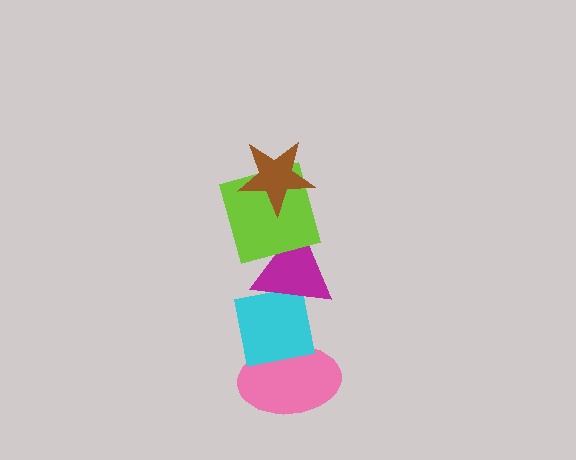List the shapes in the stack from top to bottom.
From top to bottom: the brown star, the lime square, the magenta triangle, the cyan square, the pink ellipse.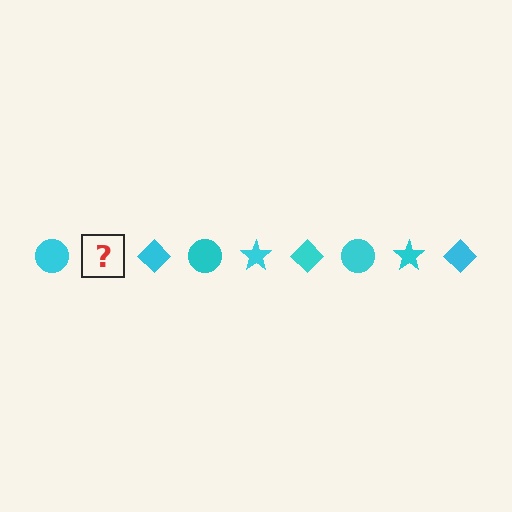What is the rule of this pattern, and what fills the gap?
The rule is that the pattern cycles through circle, star, diamond shapes in cyan. The gap should be filled with a cyan star.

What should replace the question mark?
The question mark should be replaced with a cyan star.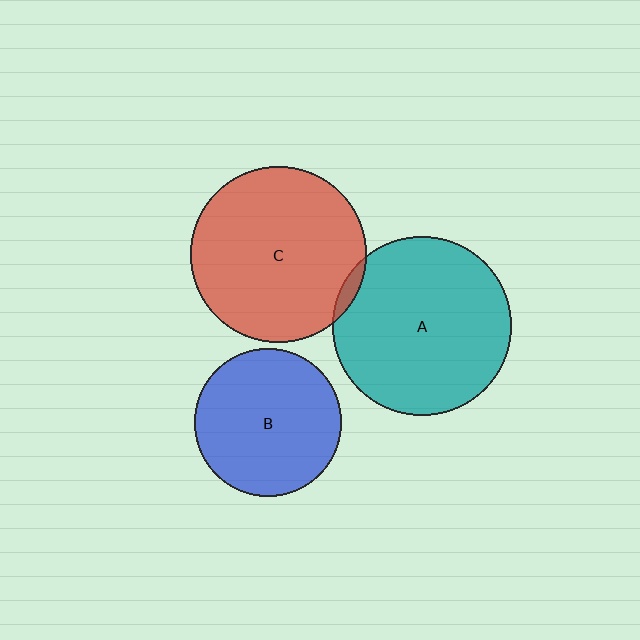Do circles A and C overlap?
Yes.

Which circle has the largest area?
Circle A (teal).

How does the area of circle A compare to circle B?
Approximately 1.5 times.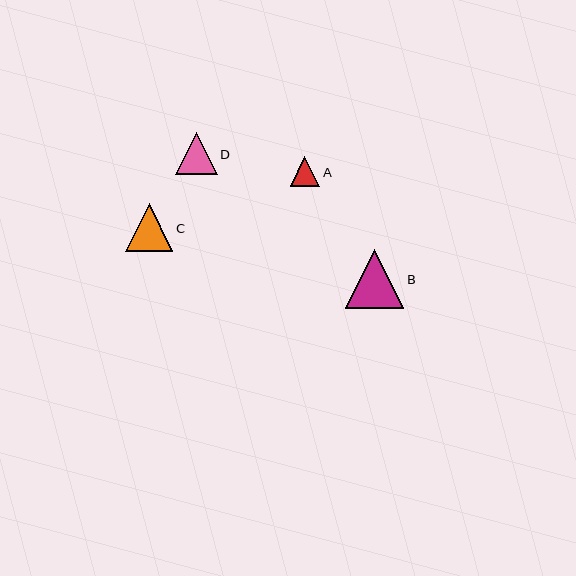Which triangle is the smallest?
Triangle A is the smallest with a size of approximately 30 pixels.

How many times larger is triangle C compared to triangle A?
Triangle C is approximately 1.6 times the size of triangle A.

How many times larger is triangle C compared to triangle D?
Triangle C is approximately 1.1 times the size of triangle D.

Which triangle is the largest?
Triangle B is the largest with a size of approximately 59 pixels.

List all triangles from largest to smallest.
From largest to smallest: B, C, D, A.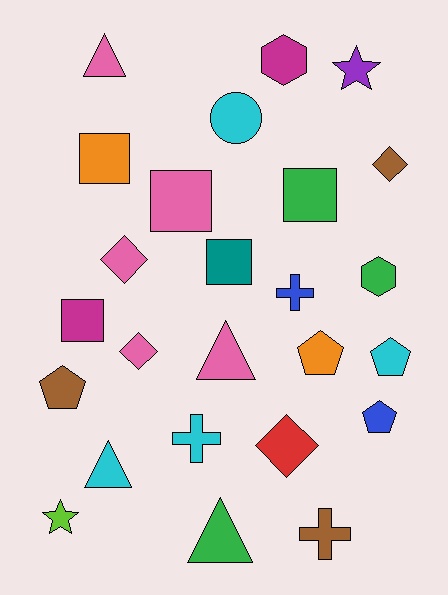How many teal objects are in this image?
There is 1 teal object.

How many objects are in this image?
There are 25 objects.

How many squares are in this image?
There are 5 squares.